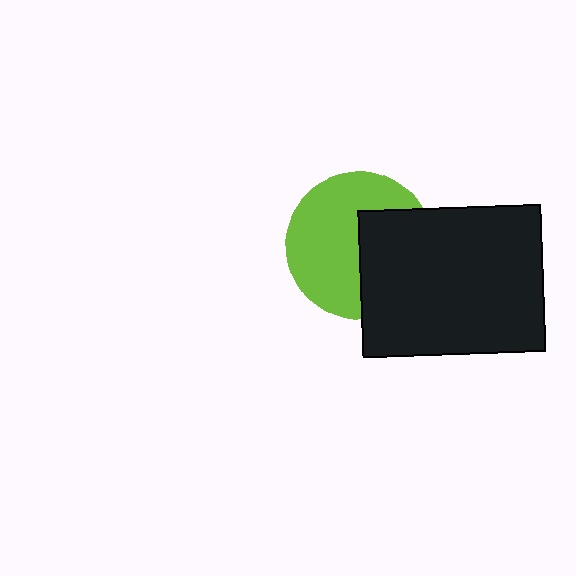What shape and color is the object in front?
The object in front is a black rectangle.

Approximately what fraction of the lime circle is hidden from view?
Roughly 40% of the lime circle is hidden behind the black rectangle.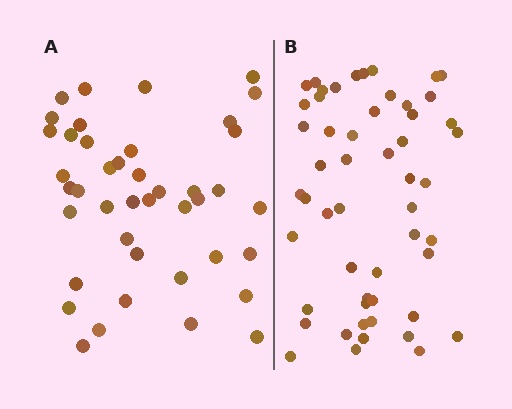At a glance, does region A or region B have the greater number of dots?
Region B (the right region) has more dots.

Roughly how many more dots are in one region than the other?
Region B has roughly 12 or so more dots than region A.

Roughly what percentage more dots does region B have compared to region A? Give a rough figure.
About 25% more.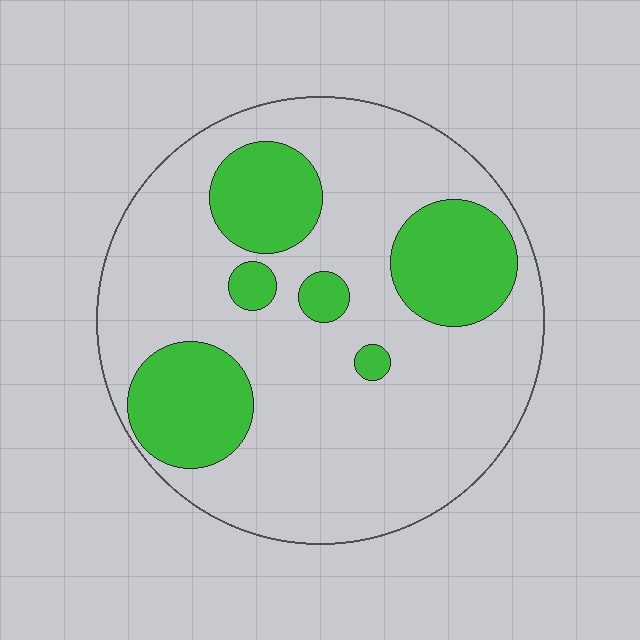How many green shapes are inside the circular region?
6.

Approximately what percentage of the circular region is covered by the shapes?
Approximately 25%.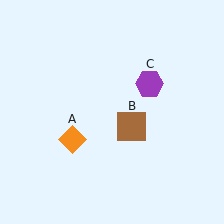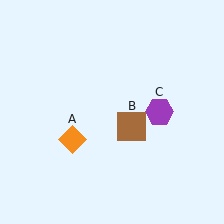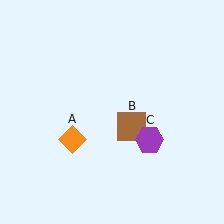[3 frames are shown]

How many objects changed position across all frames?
1 object changed position: purple hexagon (object C).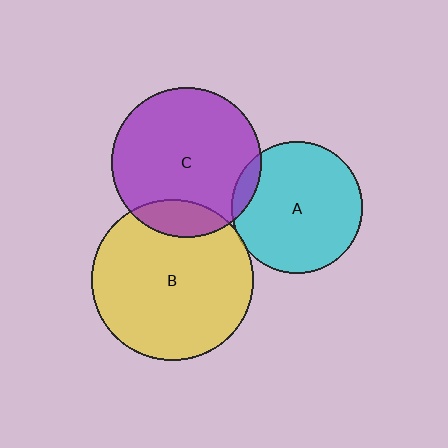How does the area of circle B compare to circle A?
Approximately 1.5 times.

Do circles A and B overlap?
Yes.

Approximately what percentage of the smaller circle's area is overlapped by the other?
Approximately 5%.